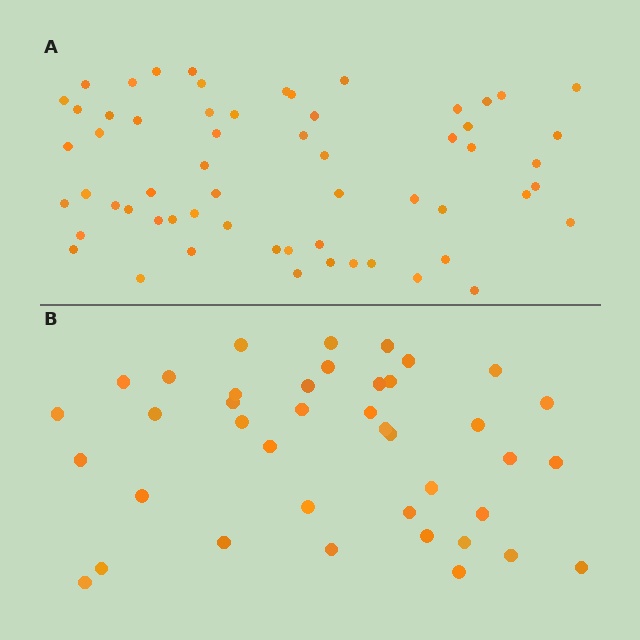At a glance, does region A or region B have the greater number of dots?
Region A (the top region) has more dots.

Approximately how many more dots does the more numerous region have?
Region A has approximately 20 more dots than region B.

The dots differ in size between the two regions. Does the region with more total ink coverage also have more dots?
No. Region B has more total ink coverage because its dots are larger, but region A actually contains more individual dots. Total area can be misleading — the number of items is what matters here.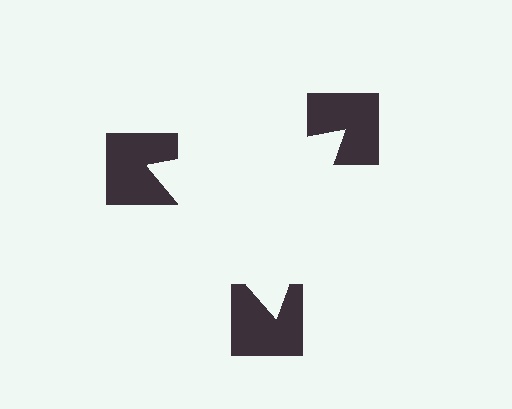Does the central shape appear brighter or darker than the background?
It typically appears slightly brighter than the background, even though no actual brightness change is drawn.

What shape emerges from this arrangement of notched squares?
An illusory triangle — its edges are inferred from the aligned wedge cuts in the notched squares, not physically drawn.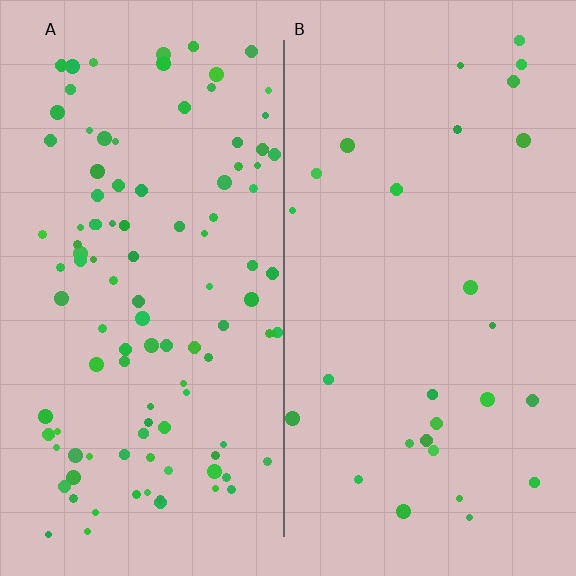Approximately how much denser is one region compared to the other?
Approximately 3.9× — region A over region B.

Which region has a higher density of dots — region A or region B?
A (the left).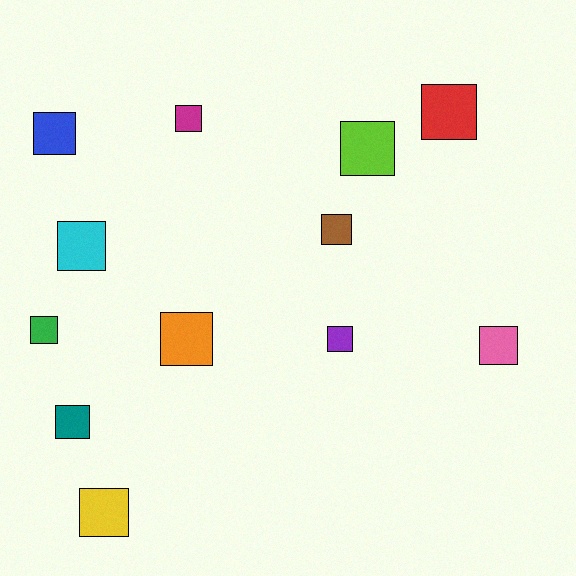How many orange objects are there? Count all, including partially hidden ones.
There is 1 orange object.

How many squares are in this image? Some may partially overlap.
There are 12 squares.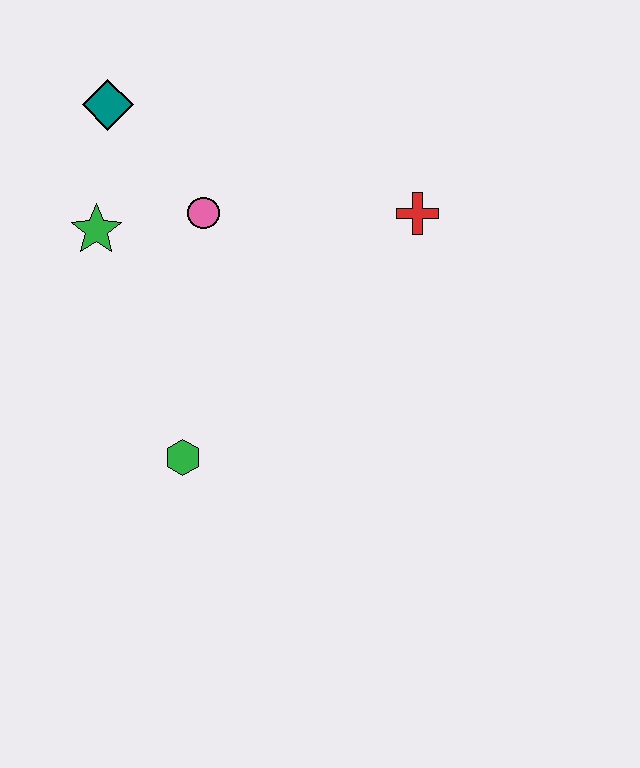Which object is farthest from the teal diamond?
The green hexagon is farthest from the teal diamond.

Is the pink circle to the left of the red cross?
Yes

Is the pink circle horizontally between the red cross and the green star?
Yes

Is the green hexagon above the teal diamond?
No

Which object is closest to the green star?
The pink circle is closest to the green star.